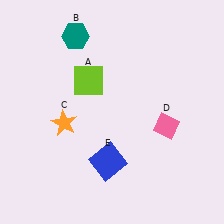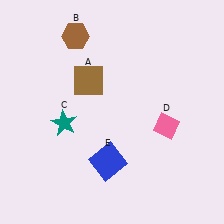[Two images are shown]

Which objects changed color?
A changed from lime to brown. B changed from teal to brown. C changed from orange to teal.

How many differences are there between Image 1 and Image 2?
There are 3 differences between the two images.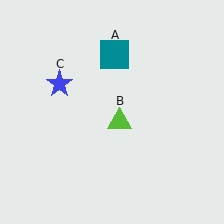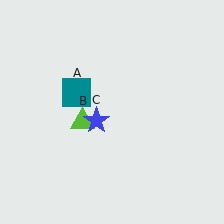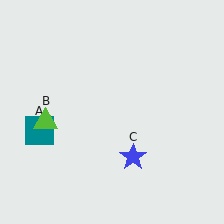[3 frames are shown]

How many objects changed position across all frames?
3 objects changed position: teal square (object A), lime triangle (object B), blue star (object C).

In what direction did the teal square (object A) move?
The teal square (object A) moved down and to the left.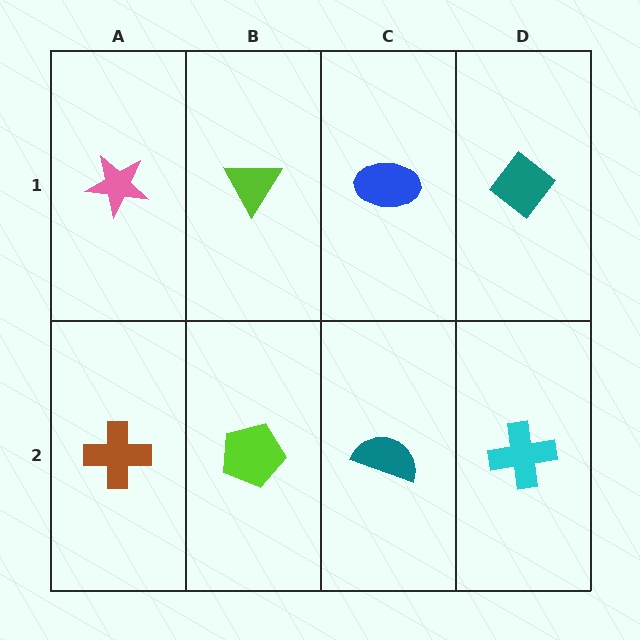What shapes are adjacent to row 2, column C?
A blue ellipse (row 1, column C), a lime pentagon (row 2, column B), a cyan cross (row 2, column D).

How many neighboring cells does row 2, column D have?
2.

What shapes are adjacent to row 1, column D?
A cyan cross (row 2, column D), a blue ellipse (row 1, column C).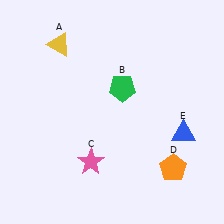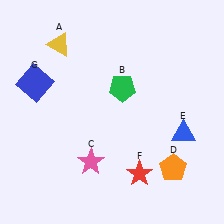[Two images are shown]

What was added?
A red star (F), a blue square (G) were added in Image 2.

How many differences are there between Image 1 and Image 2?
There are 2 differences between the two images.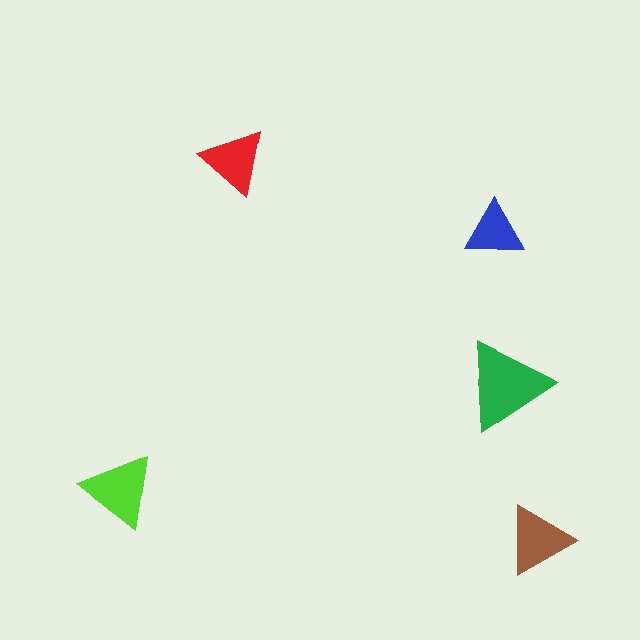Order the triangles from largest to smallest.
the green one, the lime one, the brown one, the red one, the blue one.